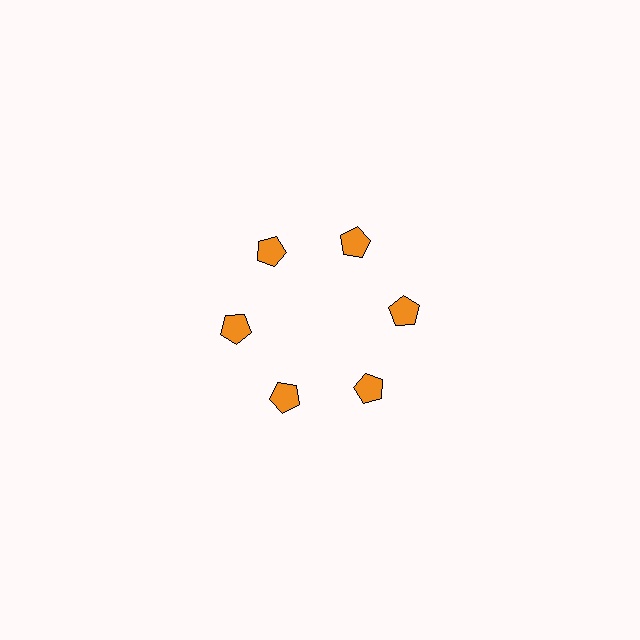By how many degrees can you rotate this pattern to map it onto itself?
The pattern maps onto itself every 60 degrees of rotation.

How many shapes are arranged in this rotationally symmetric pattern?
There are 6 shapes, arranged in 6 groups of 1.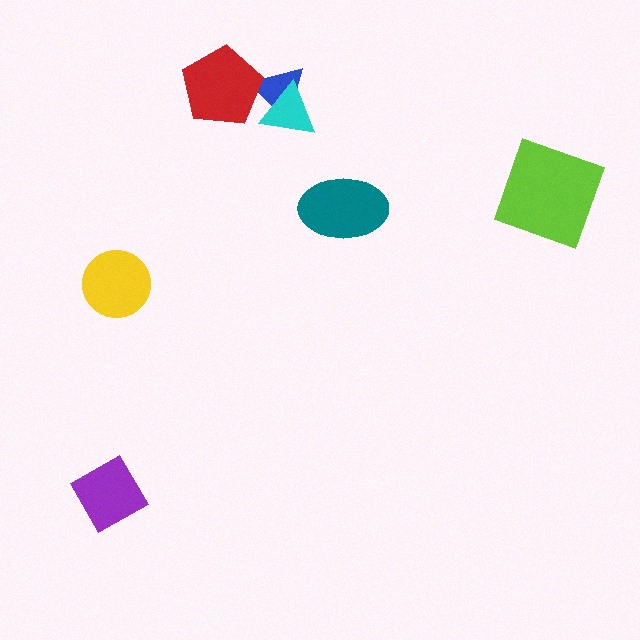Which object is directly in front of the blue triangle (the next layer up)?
The cyan triangle is directly in front of the blue triangle.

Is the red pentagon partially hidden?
No, no other shape covers it.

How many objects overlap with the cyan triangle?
1 object overlaps with the cyan triangle.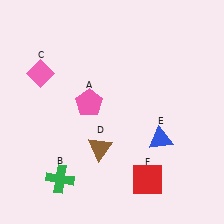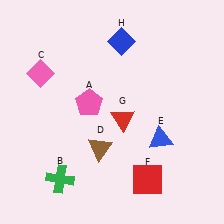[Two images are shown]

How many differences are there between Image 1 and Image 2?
There are 2 differences between the two images.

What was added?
A red triangle (G), a blue diamond (H) were added in Image 2.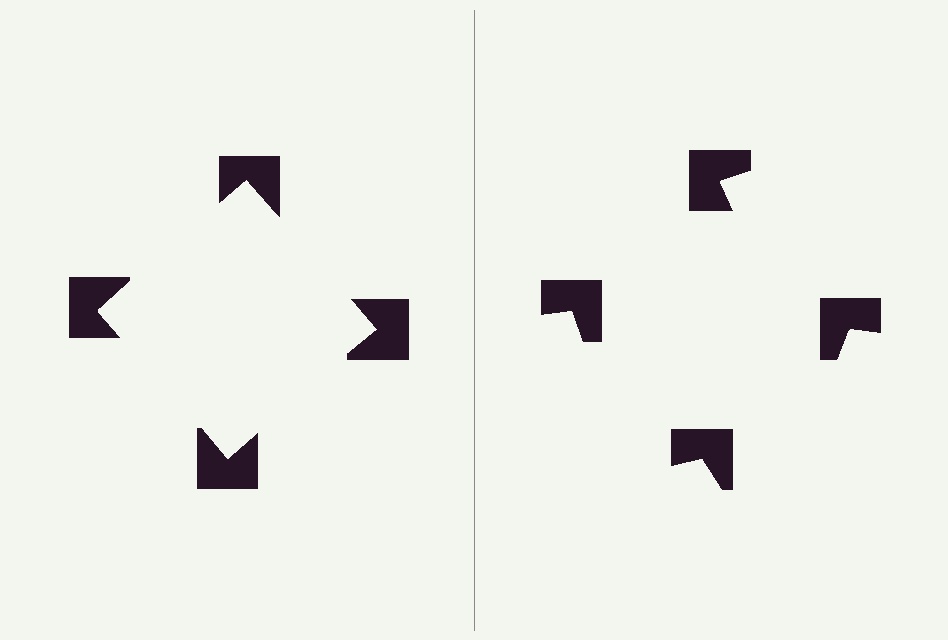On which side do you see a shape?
An illusory square appears on the left side. On the right side the wedge cuts are rotated, so no coherent shape forms.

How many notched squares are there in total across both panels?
8 — 4 on each side.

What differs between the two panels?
The notched squares are positioned identically on both sides; only the wedge orientations differ. On the left they align to a square; on the right they are misaligned.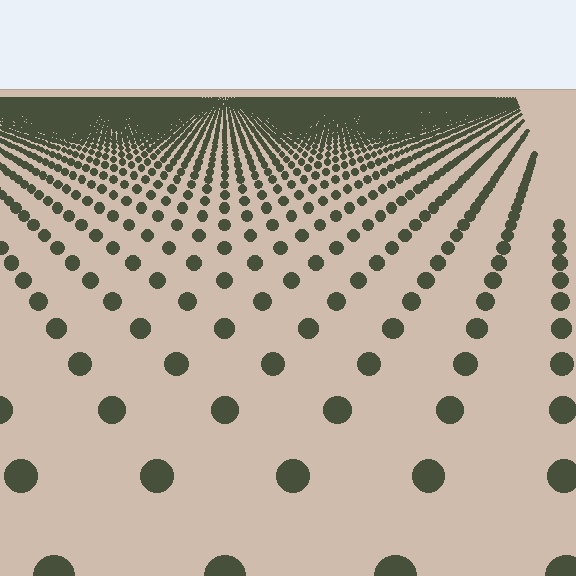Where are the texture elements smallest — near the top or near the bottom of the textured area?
Near the top.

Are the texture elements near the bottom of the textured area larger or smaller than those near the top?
Larger. Near the bottom, elements are closer to the viewer and appear at a bigger on-screen size.